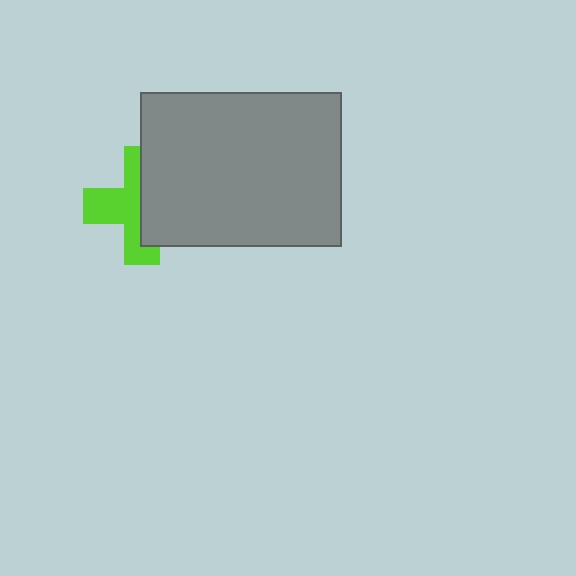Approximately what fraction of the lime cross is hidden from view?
Roughly 49% of the lime cross is hidden behind the gray rectangle.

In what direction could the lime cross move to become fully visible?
The lime cross could move left. That would shift it out from behind the gray rectangle entirely.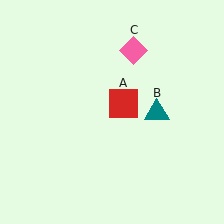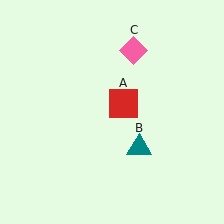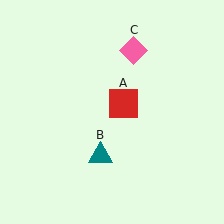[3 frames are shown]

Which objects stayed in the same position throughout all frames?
Red square (object A) and pink diamond (object C) remained stationary.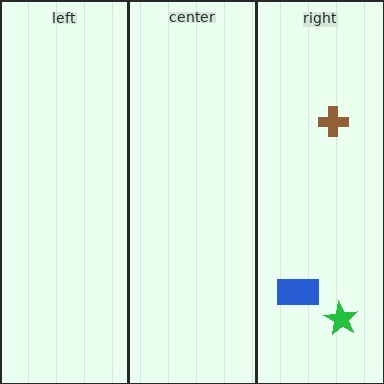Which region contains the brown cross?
The right region.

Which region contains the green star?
The right region.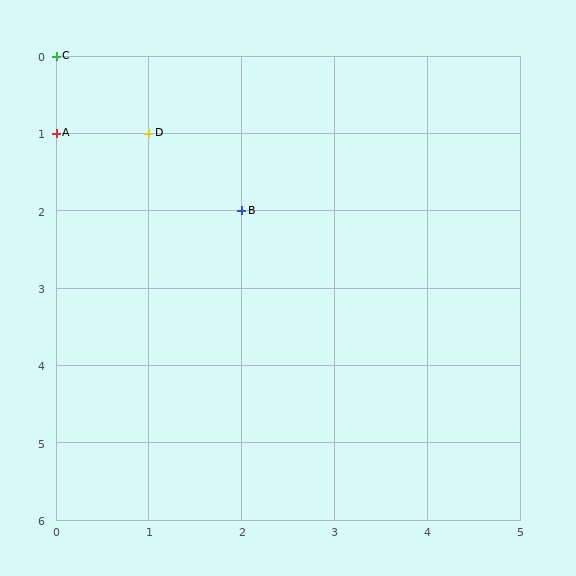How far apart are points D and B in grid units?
Points D and B are 1 column and 1 row apart (about 1.4 grid units diagonally).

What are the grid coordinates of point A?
Point A is at grid coordinates (0, 1).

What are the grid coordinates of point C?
Point C is at grid coordinates (0, 0).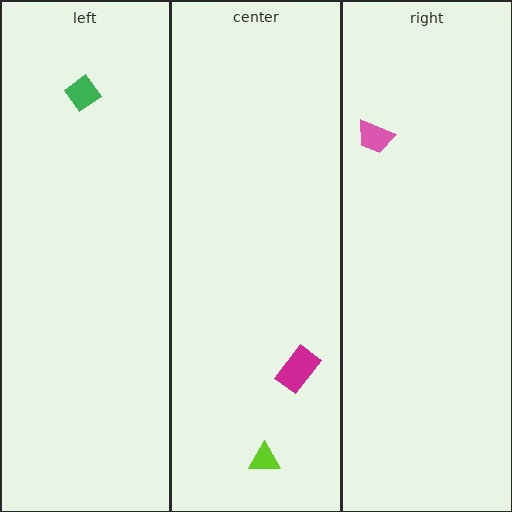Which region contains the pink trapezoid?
The right region.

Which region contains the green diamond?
The left region.